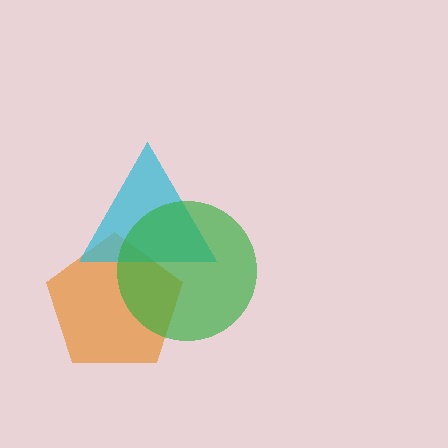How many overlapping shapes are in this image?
There are 3 overlapping shapes in the image.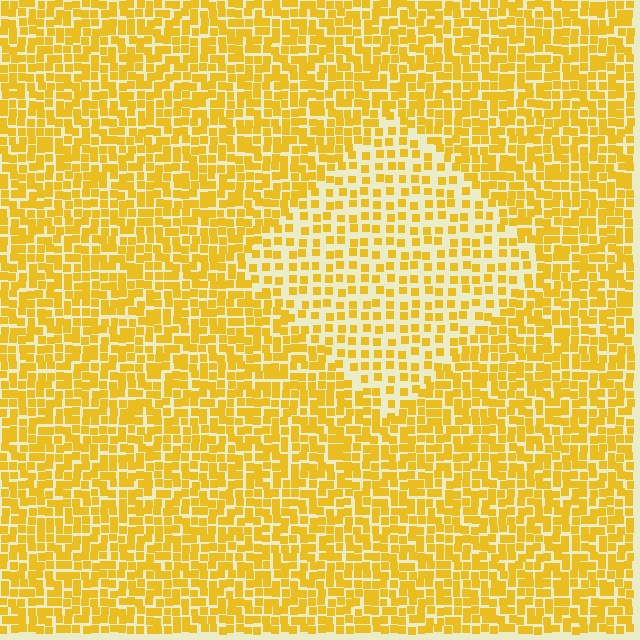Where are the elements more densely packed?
The elements are more densely packed outside the diamond boundary.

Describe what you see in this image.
The image contains small yellow elements arranged at two different densities. A diamond-shaped region is visible where the elements are less densely packed than the surrounding area.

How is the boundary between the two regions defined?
The boundary is defined by a change in element density (approximately 1.9x ratio). All elements are the same color, size, and shape.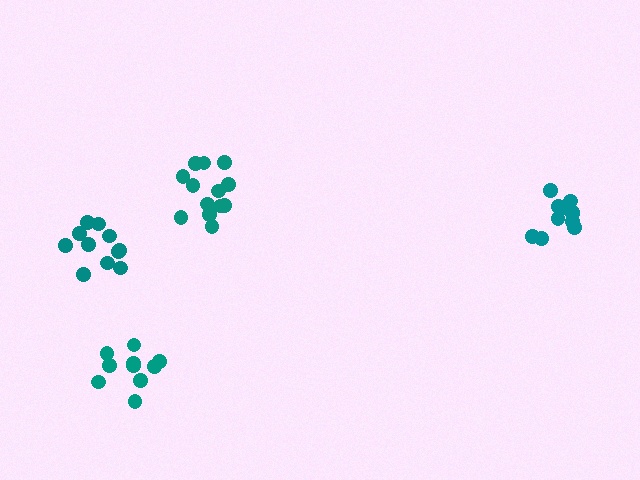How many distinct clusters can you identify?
There are 4 distinct clusters.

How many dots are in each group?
Group 1: 11 dots, Group 2: 14 dots, Group 3: 10 dots, Group 4: 11 dots (46 total).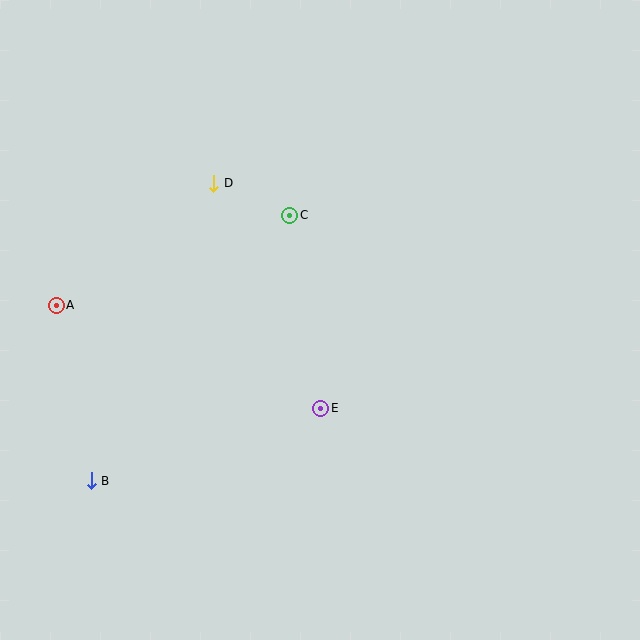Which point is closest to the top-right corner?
Point C is closest to the top-right corner.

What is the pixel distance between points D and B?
The distance between D and B is 322 pixels.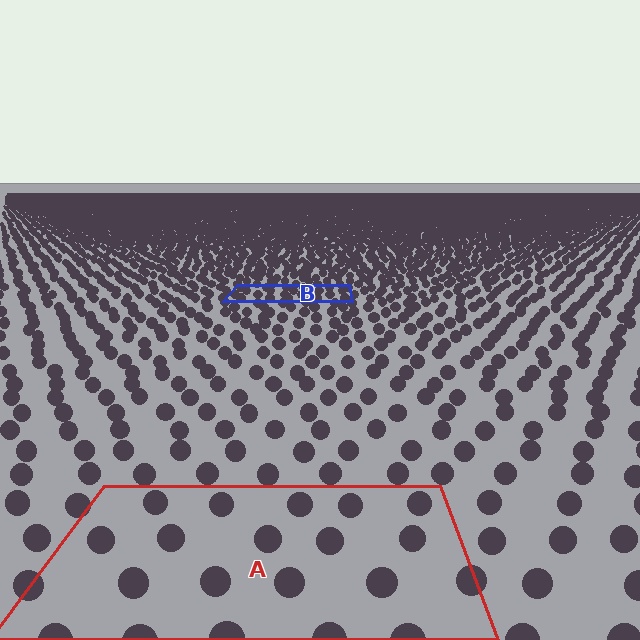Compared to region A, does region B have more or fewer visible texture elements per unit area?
Region B has more texture elements per unit area — they are packed more densely because it is farther away.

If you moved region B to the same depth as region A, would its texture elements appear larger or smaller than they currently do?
They would appear larger. At a closer depth, the same texture elements are projected at a bigger on-screen size.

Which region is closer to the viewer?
Region A is closer. The texture elements there are larger and more spread out.